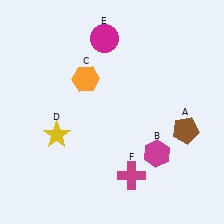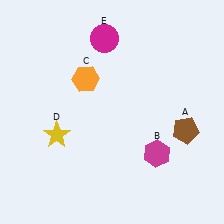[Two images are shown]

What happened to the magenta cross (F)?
The magenta cross (F) was removed in Image 2. It was in the bottom-right area of Image 1.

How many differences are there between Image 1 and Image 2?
There is 1 difference between the two images.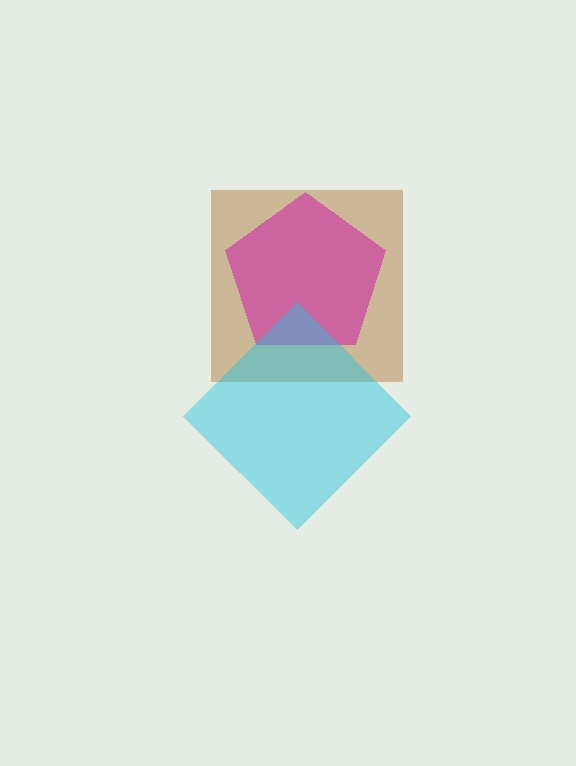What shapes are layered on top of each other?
The layered shapes are: a brown square, a magenta pentagon, a cyan diamond.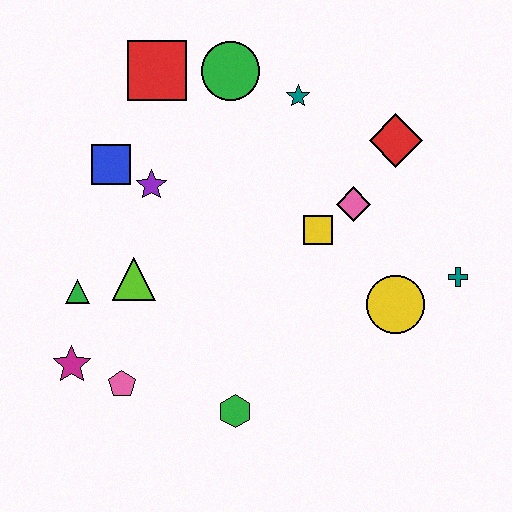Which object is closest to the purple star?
The blue square is closest to the purple star.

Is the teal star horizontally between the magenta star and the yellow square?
Yes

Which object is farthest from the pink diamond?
The magenta star is farthest from the pink diamond.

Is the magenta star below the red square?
Yes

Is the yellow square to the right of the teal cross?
No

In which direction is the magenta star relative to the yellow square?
The magenta star is to the left of the yellow square.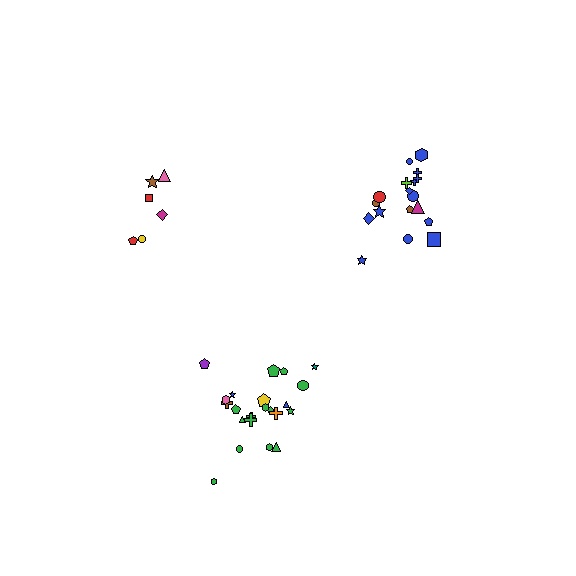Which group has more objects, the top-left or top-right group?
The top-right group.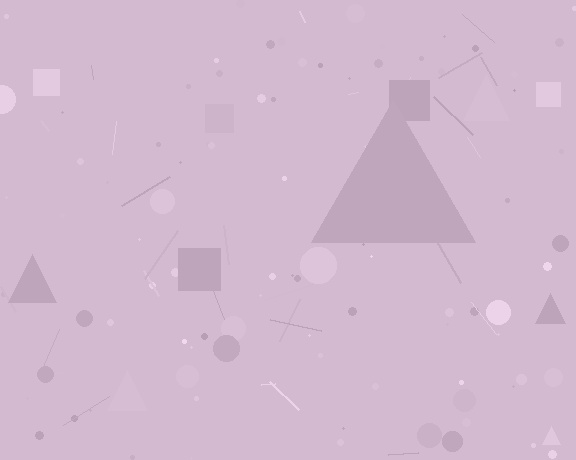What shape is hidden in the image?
A triangle is hidden in the image.